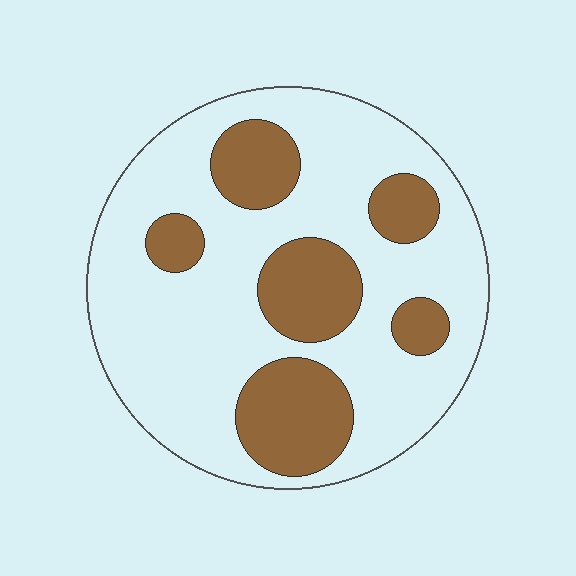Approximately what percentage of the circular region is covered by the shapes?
Approximately 30%.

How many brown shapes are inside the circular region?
6.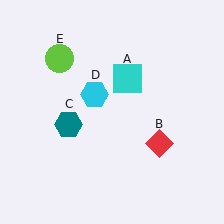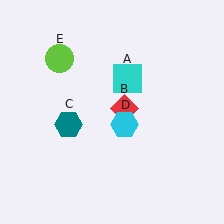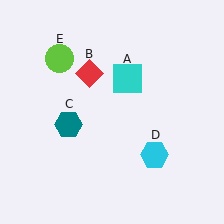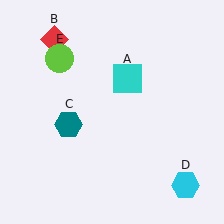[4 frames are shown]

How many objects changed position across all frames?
2 objects changed position: red diamond (object B), cyan hexagon (object D).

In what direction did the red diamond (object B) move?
The red diamond (object B) moved up and to the left.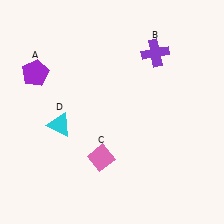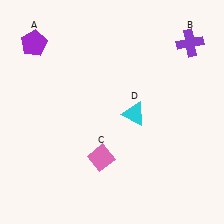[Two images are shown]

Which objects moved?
The objects that moved are: the purple pentagon (A), the purple cross (B), the cyan triangle (D).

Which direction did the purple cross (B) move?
The purple cross (B) moved right.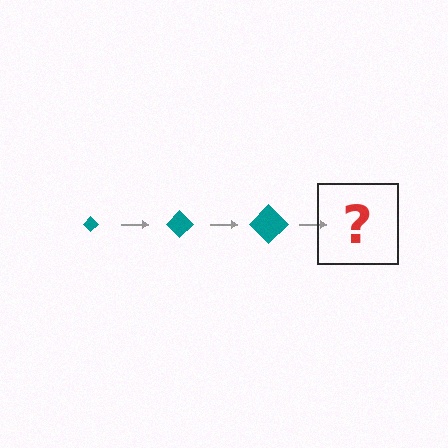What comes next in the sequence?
The next element should be a teal diamond, larger than the previous one.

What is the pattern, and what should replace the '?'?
The pattern is that the diamond gets progressively larger each step. The '?' should be a teal diamond, larger than the previous one.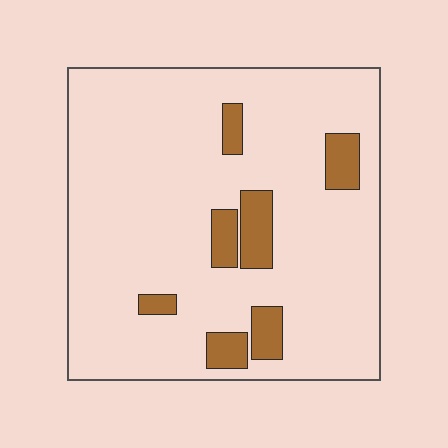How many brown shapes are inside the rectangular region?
7.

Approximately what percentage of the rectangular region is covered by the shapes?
Approximately 10%.